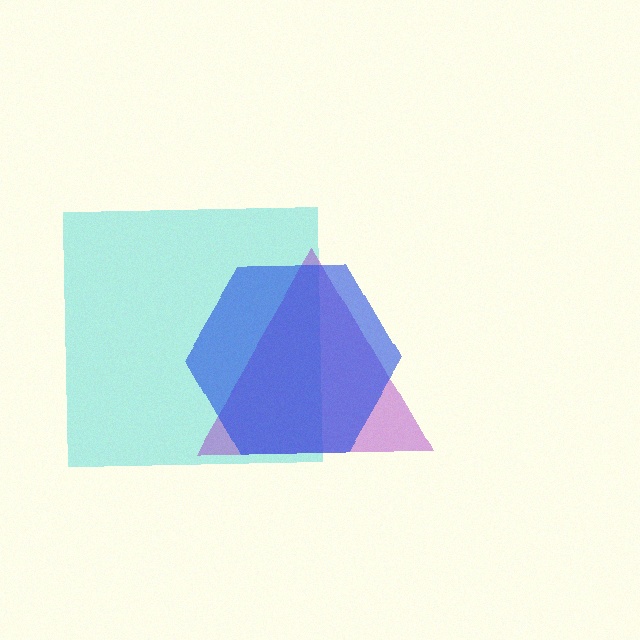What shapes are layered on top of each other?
The layered shapes are: a cyan square, a purple triangle, a blue hexagon.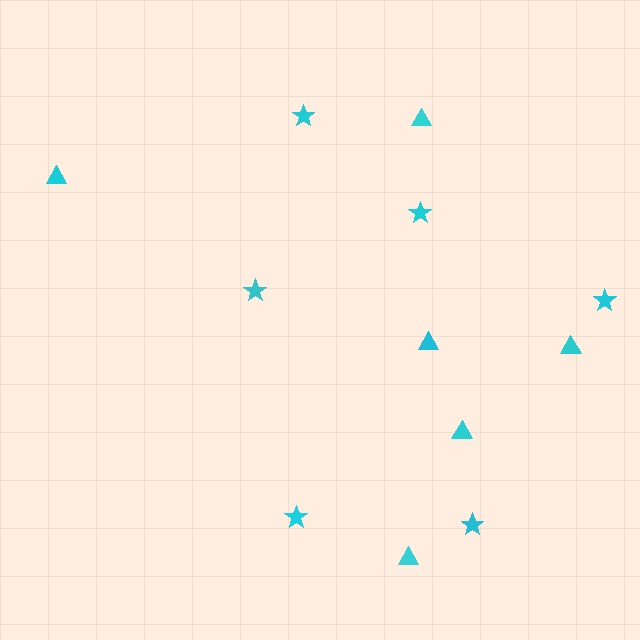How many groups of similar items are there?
There are 2 groups: one group of stars (6) and one group of triangles (6).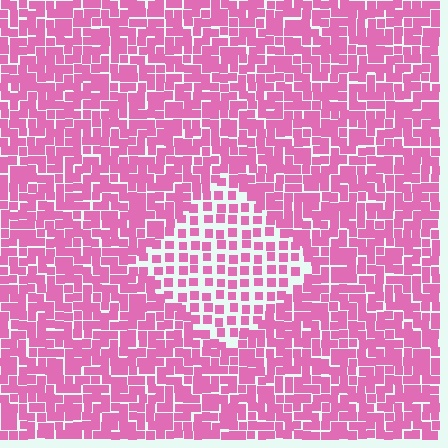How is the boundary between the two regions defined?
The boundary is defined by a change in element density (approximately 1.9x ratio). All elements are the same color, size, and shape.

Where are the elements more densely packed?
The elements are more densely packed outside the diamond boundary.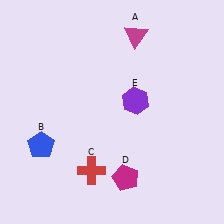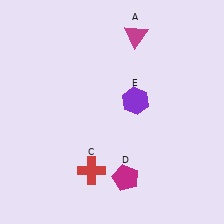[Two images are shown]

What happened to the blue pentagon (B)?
The blue pentagon (B) was removed in Image 2. It was in the bottom-left area of Image 1.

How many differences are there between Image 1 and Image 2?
There is 1 difference between the two images.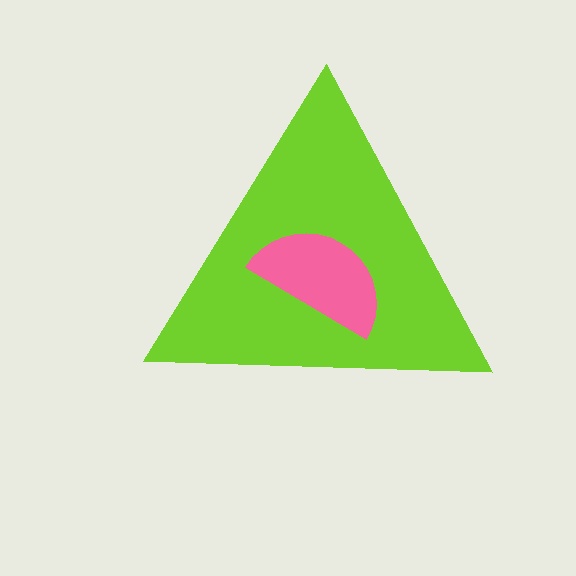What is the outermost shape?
The lime triangle.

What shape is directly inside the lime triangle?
The pink semicircle.